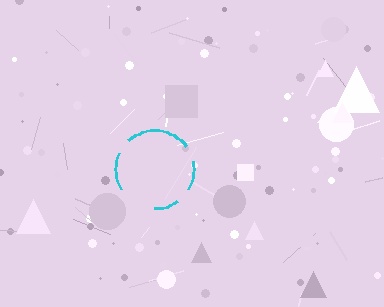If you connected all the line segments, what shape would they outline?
They would outline a circle.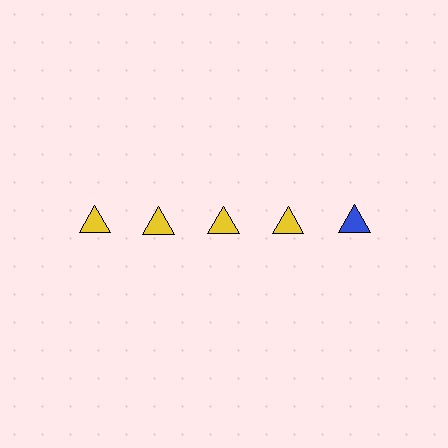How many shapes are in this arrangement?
There are 5 shapes arranged in a grid pattern.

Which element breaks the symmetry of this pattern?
The blue triangle in the top row, rightmost column breaks the symmetry. All other shapes are yellow triangles.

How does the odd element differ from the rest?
It has a different color: blue instead of yellow.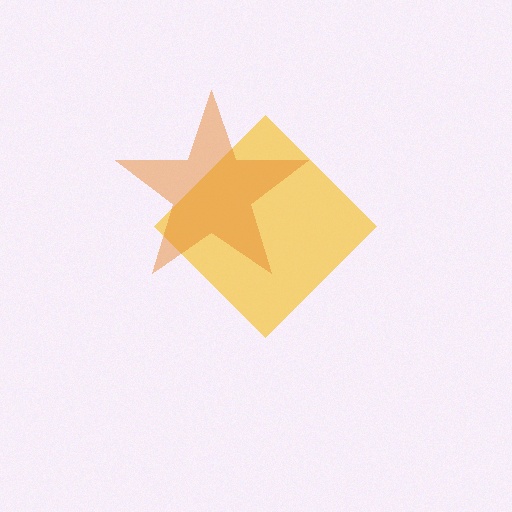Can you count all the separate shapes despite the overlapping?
Yes, there are 2 separate shapes.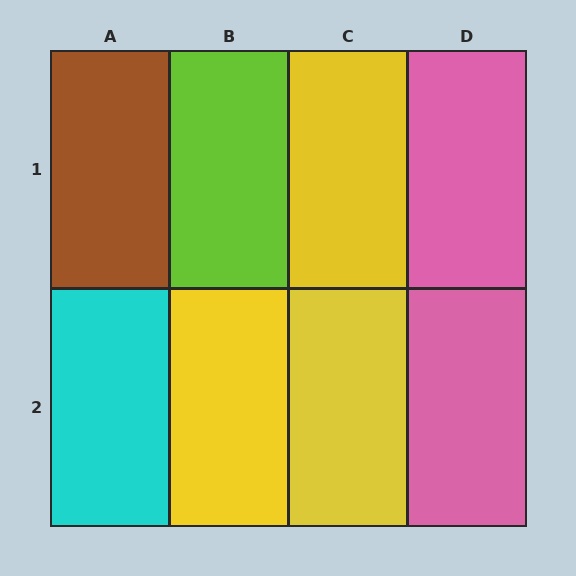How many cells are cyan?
1 cell is cyan.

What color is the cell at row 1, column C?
Yellow.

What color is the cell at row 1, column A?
Brown.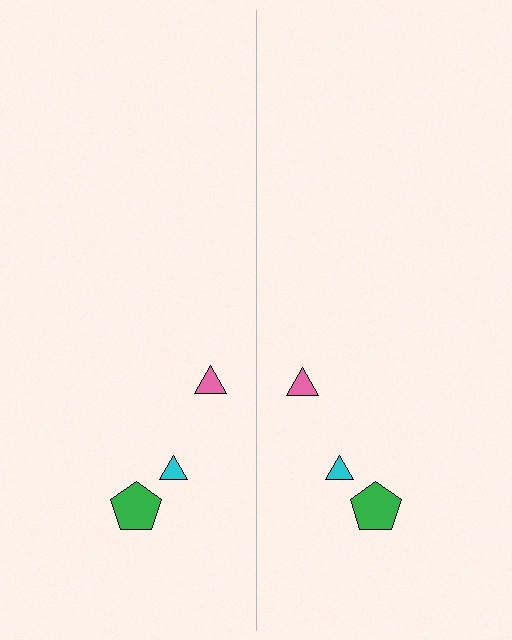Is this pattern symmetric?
Yes, this pattern has bilateral (reflection) symmetry.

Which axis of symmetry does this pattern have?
The pattern has a vertical axis of symmetry running through the center of the image.